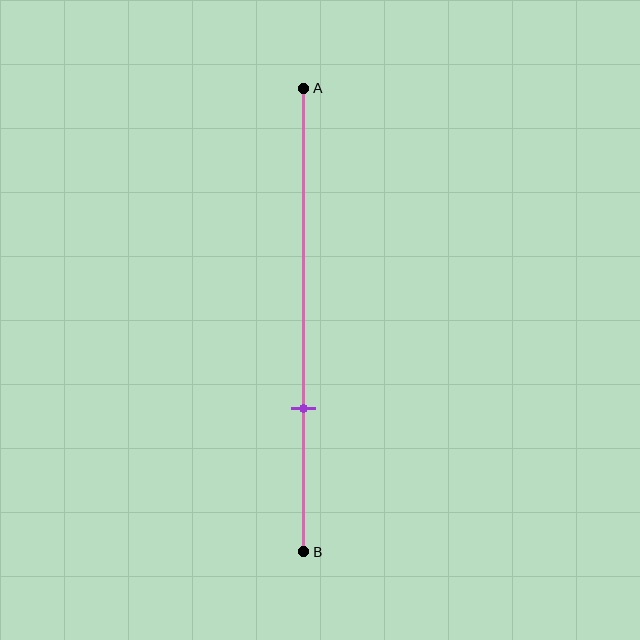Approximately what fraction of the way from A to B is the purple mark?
The purple mark is approximately 70% of the way from A to B.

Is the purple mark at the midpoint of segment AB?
No, the mark is at about 70% from A, not at the 50% midpoint.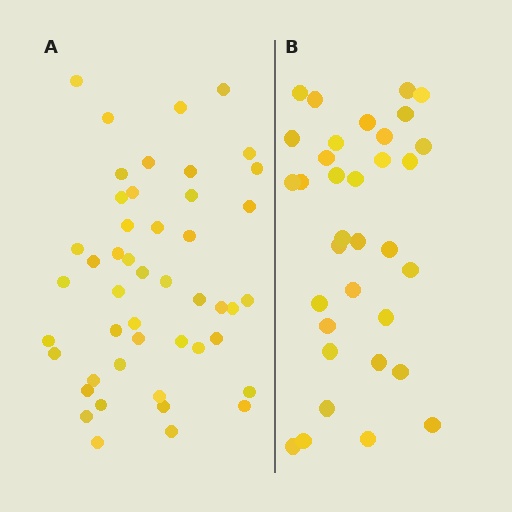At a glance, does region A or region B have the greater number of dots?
Region A (the left region) has more dots.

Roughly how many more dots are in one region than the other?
Region A has approximately 15 more dots than region B.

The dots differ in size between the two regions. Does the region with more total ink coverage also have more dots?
No. Region B has more total ink coverage because its dots are larger, but region A actually contains more individual dots. Total area can be misleading — the number of items is what matters here.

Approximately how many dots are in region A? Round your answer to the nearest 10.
About 50 dots. (The exact count is 47, which rounds to 50.)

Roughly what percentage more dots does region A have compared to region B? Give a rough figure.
About 40% more.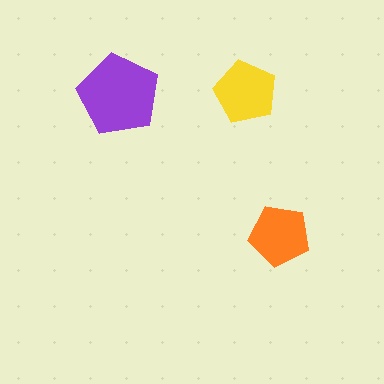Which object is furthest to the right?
The orange pentagon is rightmost.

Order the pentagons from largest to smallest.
the purple one, the yellow one, the orange one.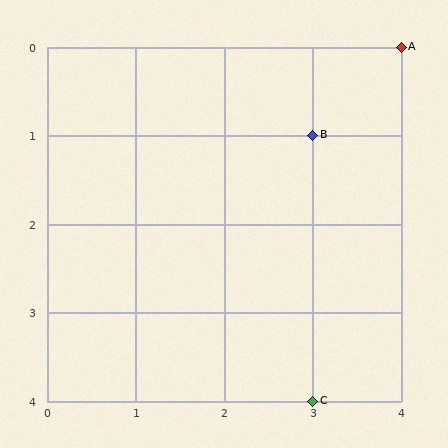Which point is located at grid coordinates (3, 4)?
Point C is at (3, 4).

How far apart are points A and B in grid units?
Points A and B are 1 column and 1 row apart (about 1.4 grid units diagonally).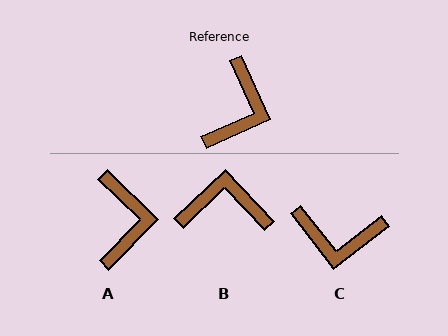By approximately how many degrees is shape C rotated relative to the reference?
Approximately 76 degrees clockwise.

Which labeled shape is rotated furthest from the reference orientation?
B, about 110 degrees away.